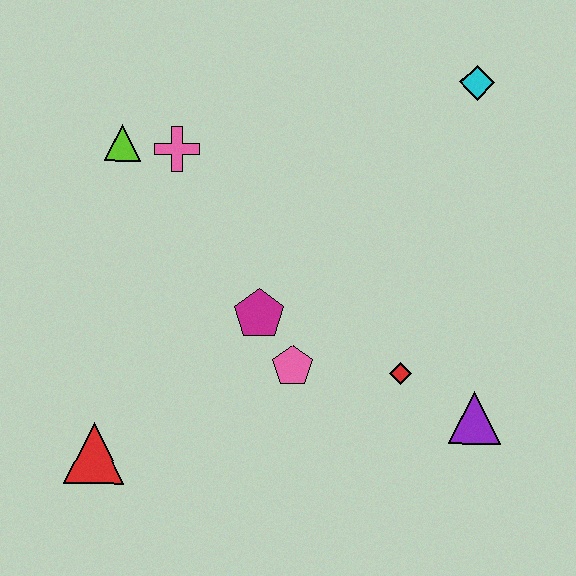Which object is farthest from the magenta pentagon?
The cyan diamond is farthest from the magenta pentagon.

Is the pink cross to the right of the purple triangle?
No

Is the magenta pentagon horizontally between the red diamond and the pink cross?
Yes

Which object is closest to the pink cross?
The lime triangle is closest to the pink cross.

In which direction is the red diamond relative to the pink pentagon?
The red diamond is to the right of the pink pentagon.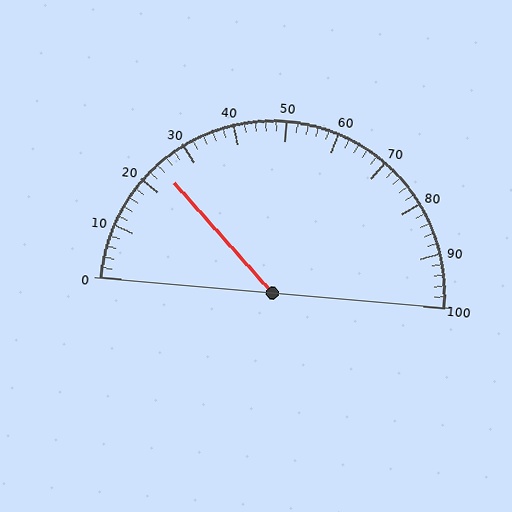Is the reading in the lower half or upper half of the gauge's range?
The reading is in the lower half of the range (0 to 100).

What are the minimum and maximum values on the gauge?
The gauge ranges from 0 to 100.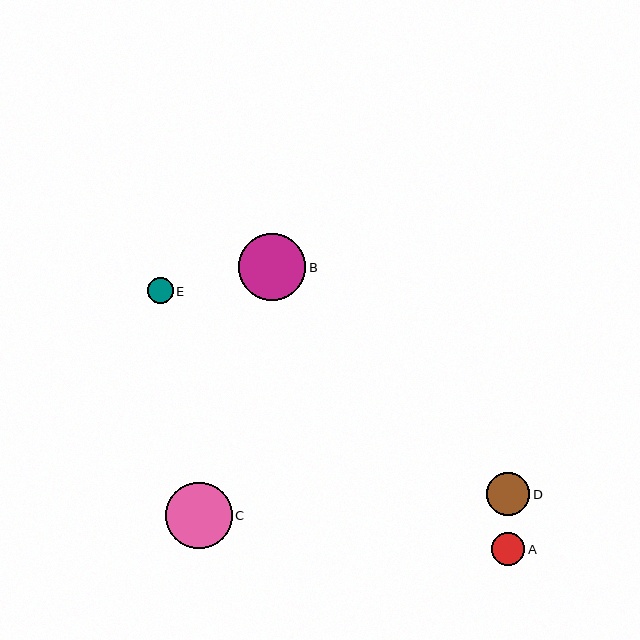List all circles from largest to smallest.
From largest to smallest: B, C, D, A, E.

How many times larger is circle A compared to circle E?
Circle A is approximately 1.3 times the size of circle E.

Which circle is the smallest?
Circle E is the smallest with a size of approximately 26 pixels.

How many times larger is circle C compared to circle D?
Circle C is approximately 1.6 times the size of circle D.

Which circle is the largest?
Circle B is the largest with a size of approximately 67 pixels.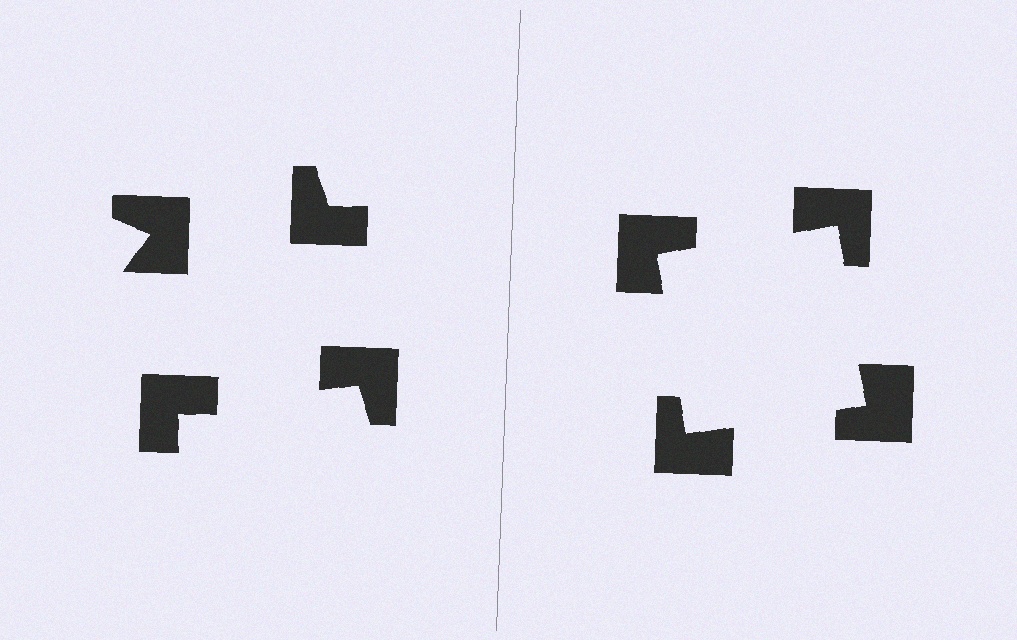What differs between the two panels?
The notched squares are positioned identically on both sides; only the wedge orientations differ. On the right they align to a square; on the left they are misaligned.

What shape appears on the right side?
An illusory square.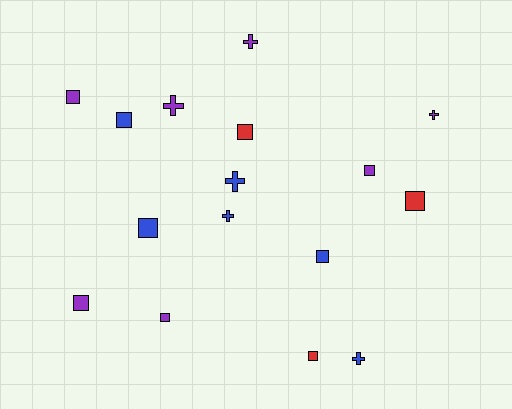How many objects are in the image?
There are 16 objects.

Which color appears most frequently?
Purple, with 7 objects.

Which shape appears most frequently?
Square, with 10 objects.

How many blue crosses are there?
There are 3 blue crosses.